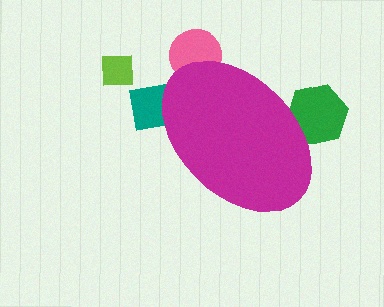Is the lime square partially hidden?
No, the lime square is fully visible.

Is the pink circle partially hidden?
Yes, the pink circle is partially hidden behind the magenta ellipse.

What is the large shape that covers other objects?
A magenta ellipse.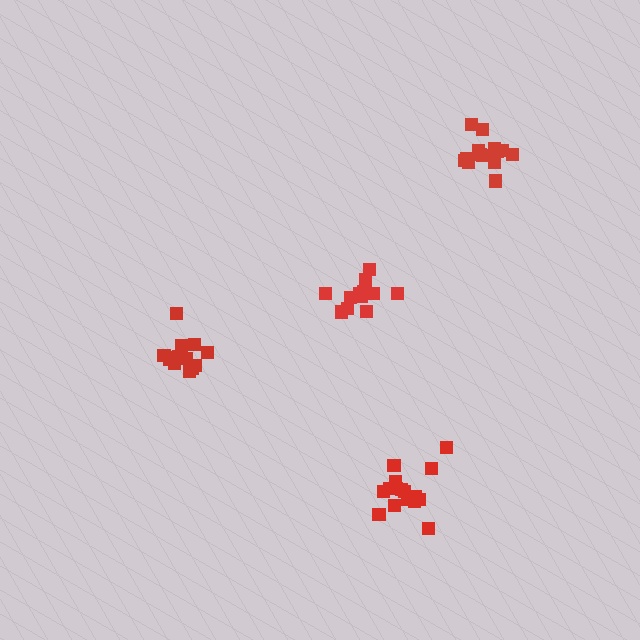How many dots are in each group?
Group 1: 13 dots, Group 2: 14 dots, Group 3: 17 dots, Group 4: 13 dots (57 total).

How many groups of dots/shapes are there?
There are 4 groups.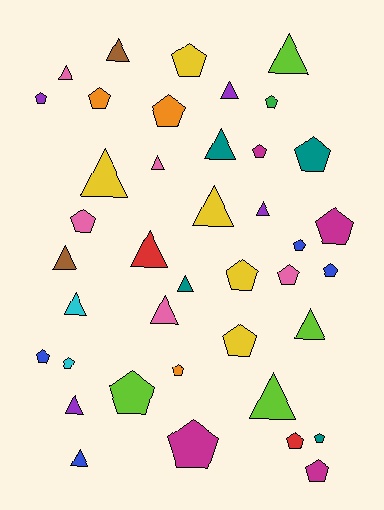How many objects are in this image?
There are 40 objects.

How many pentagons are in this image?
There are 22 pentagons.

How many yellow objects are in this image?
There are 5 yellow objects.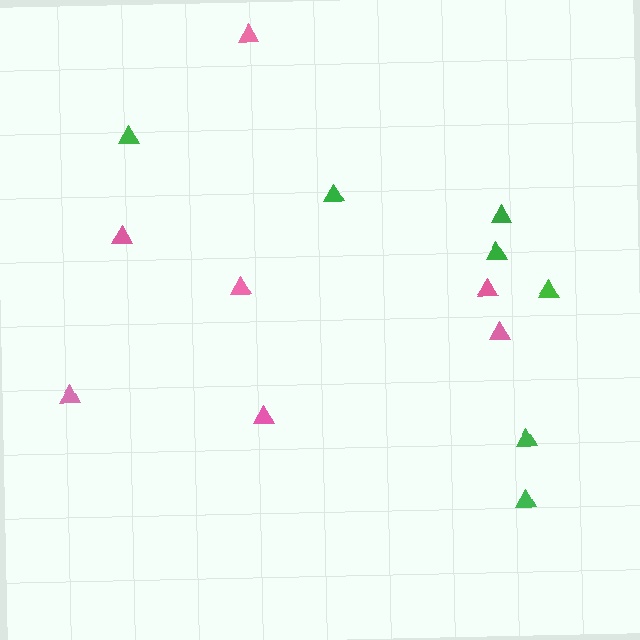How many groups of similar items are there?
There are 2 groups: one group of pink triangles (7) and one group of green triangles (7).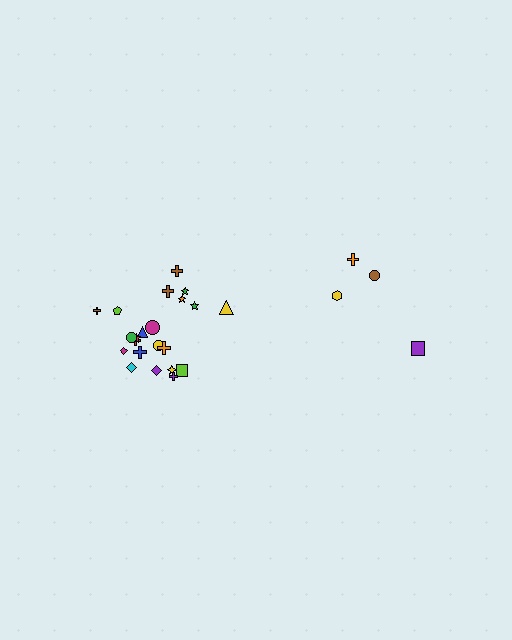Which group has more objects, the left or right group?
The left group.